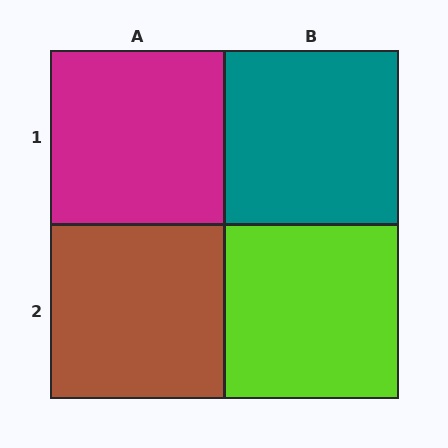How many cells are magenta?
1 cell is magenta.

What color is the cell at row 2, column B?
Lime.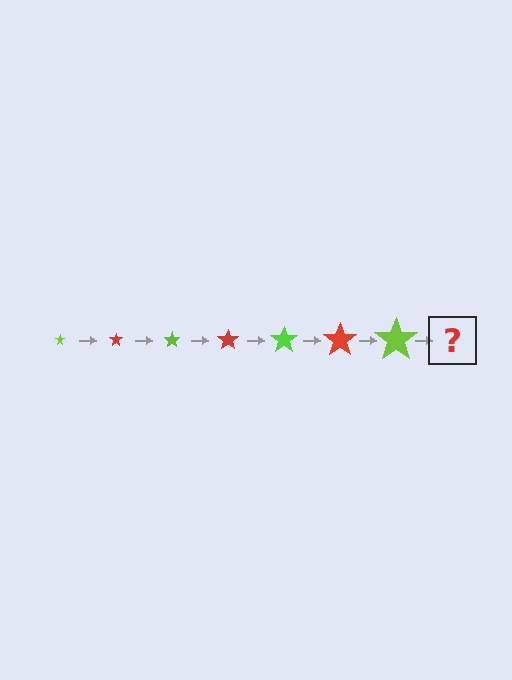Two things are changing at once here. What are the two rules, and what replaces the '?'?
The two rules are that the star grows larger each step and the color cycles through lime and red. The '?' should be a red star, larger than the previous one.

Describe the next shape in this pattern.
It should be a red star, larger than the previous one.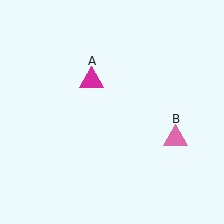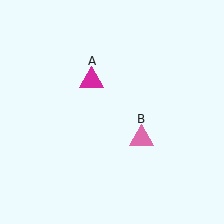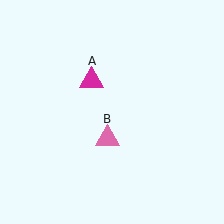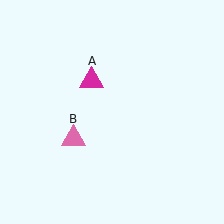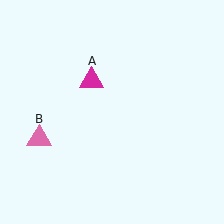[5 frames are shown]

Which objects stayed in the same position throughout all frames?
Magenta triangle (object A) remained stationary.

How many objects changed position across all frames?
1 object changed position: pink triangle (object B).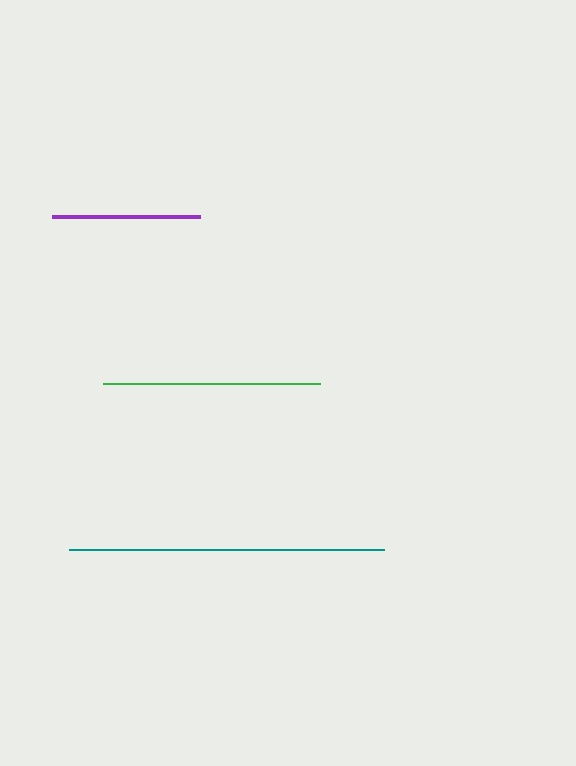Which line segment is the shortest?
The purple line is the shortest at approximately 148 pixels.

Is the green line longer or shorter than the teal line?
The teal line is longer than the green line.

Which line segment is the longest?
The teal line is the longest at approximately 315 pixels.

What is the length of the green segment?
The green segment is approximately 216 pixels long.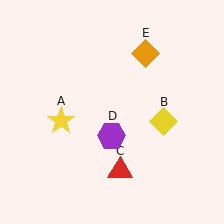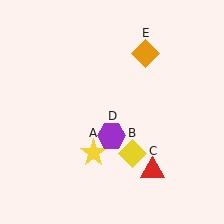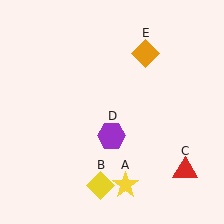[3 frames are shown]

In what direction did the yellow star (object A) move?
The yellow star (object A) moved down and to the right.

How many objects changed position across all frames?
3 objects changed position: yellow star (object A), yellow diamond (object B), red triangle (object C).